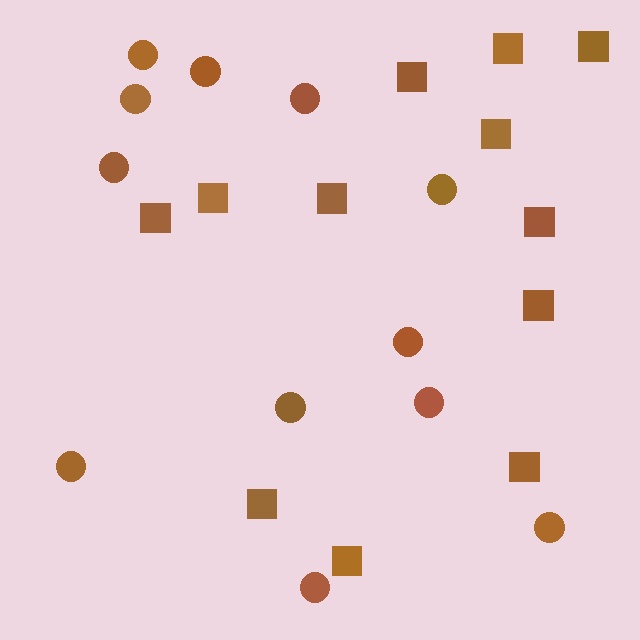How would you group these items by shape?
There are 2 groups: one group of squares (12) and one group of circles (12).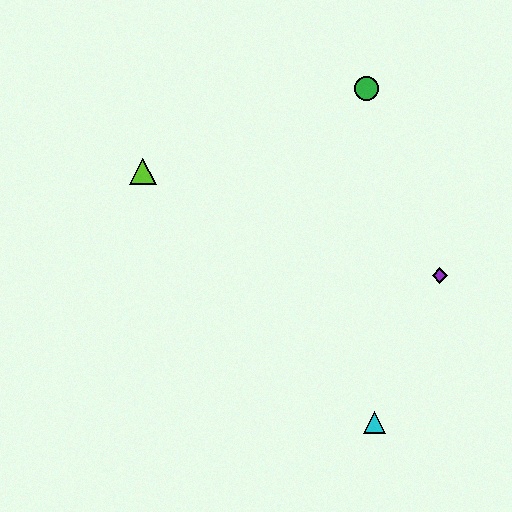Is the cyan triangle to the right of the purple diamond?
No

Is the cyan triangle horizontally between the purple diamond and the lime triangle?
Yes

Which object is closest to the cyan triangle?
The purple diamond is closest to the cyan triangle.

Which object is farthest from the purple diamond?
The lime triangle is farthest from the purple diamond.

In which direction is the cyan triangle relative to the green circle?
The cyan triangle is below the green circle.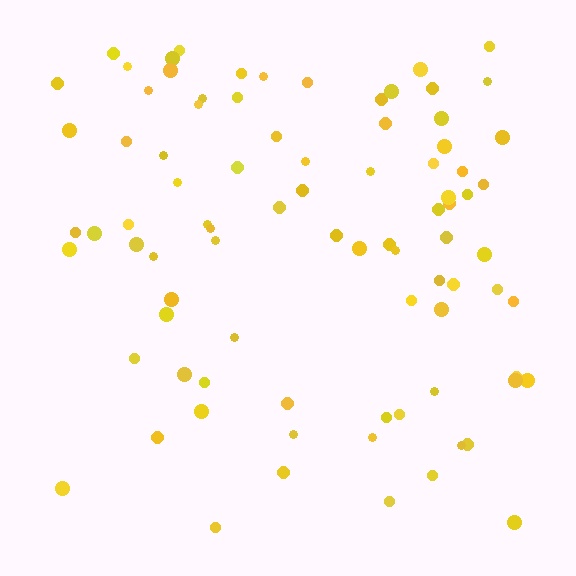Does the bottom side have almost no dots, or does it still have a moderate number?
Still a moderate number, just noticeably fewer than the top.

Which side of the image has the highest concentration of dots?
The top.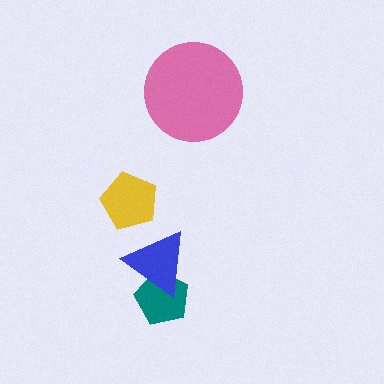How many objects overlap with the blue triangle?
1 object overlaps with the blue triangle.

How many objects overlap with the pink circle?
0 objects overlap with the pink circle.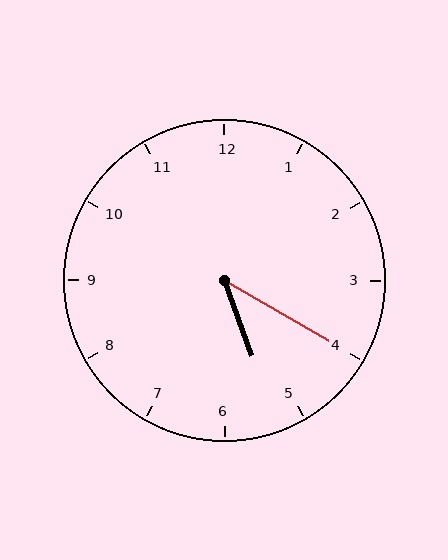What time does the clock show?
5:20.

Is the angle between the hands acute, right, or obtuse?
It is acute.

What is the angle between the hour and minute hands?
Approximately 40 degrees.